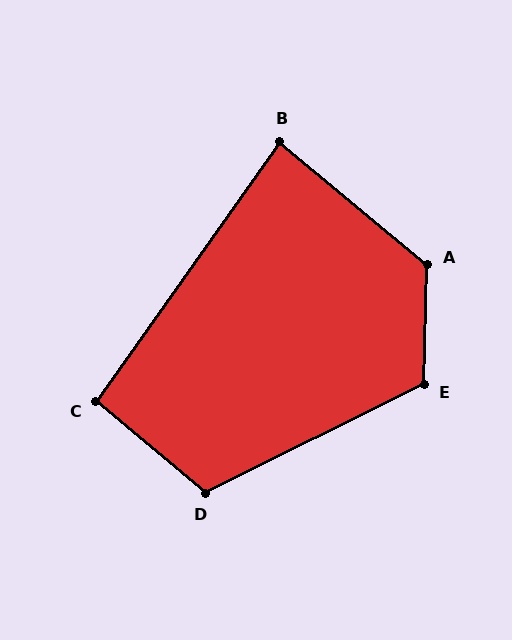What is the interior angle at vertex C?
Approximately 94 degrees (approximately right).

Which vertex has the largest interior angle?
A, at approximately 128 degrees.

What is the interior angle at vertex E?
Approximately 118 degrees (obtuse).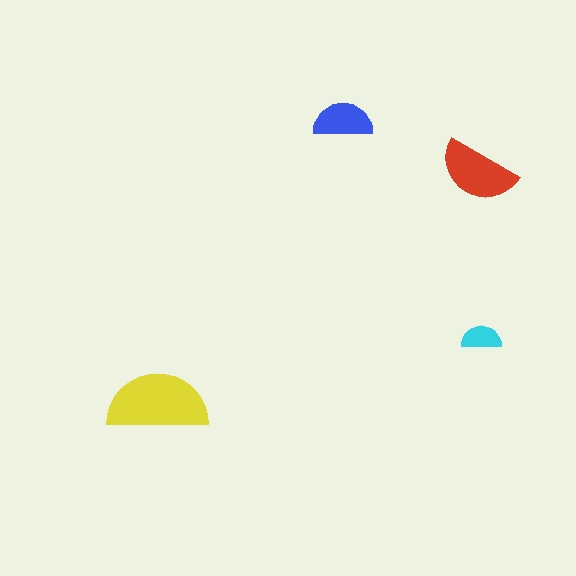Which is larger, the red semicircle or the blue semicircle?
The red one.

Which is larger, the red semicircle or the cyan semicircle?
The red one.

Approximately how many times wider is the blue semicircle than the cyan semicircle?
About 1.5 times wider.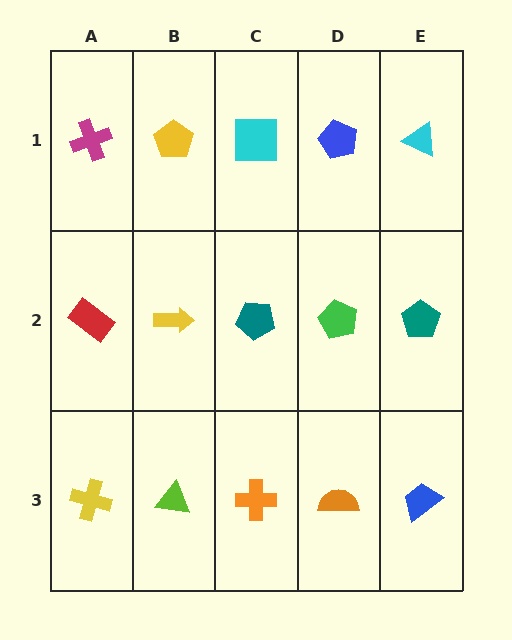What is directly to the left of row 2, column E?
A green pentagon.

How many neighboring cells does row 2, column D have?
4.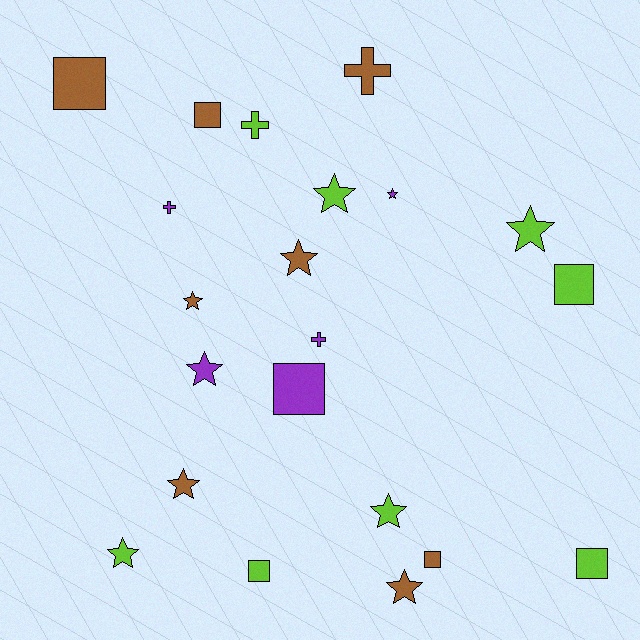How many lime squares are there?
There are 3 lime squares.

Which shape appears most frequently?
Star, with 10 objects.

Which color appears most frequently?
Brown, with 8 objects.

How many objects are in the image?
There are 21 objects.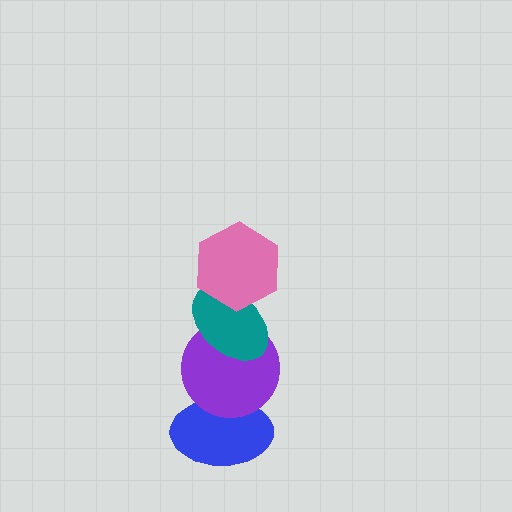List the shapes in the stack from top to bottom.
From top to bottom: the pink hexagon, the teal ellipse, the purple circle, the blue ellipse.